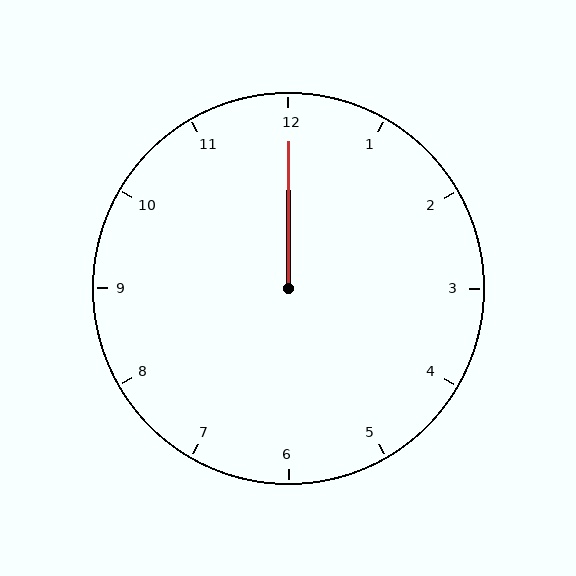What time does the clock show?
12:00.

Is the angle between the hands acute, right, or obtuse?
It is acute.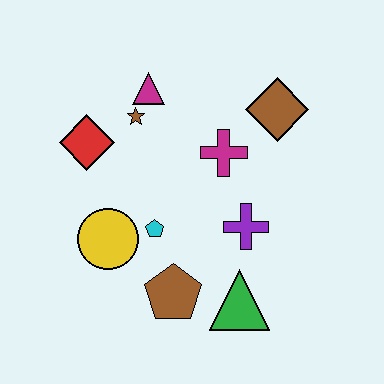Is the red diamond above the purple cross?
Yes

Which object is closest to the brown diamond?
The magenta cross is closest to the brown diamond.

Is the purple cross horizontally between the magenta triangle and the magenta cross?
No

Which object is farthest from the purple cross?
The red diamond is farthest from the purple cross.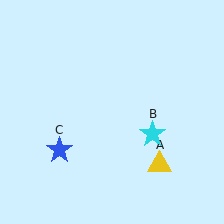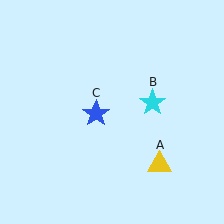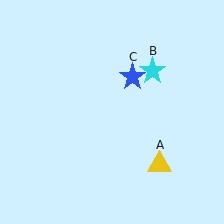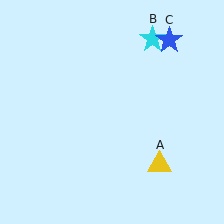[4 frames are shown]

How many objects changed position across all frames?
2 objects changed position: cyan star (object B), blue star (object C).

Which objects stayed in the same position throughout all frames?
Yellow triangle (object A) remained stationary.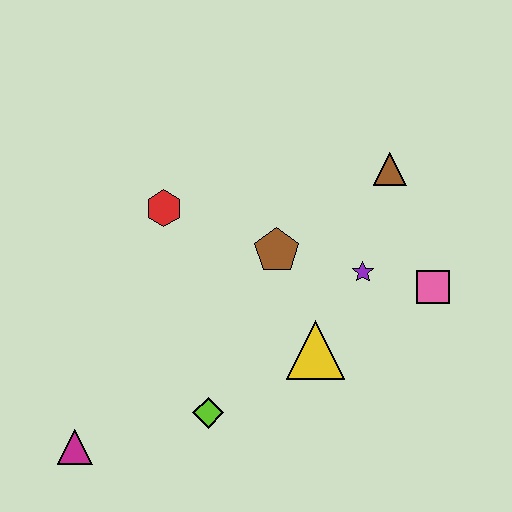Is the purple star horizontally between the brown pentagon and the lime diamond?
No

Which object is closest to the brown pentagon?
The purple star is closest to the brown pentagon.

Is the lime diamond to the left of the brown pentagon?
Yes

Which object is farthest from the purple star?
The magenta triangle is farthest from the purple star.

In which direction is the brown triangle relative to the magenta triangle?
The brown triangle is to the right of the magenta triangle.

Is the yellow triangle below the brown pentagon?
Yes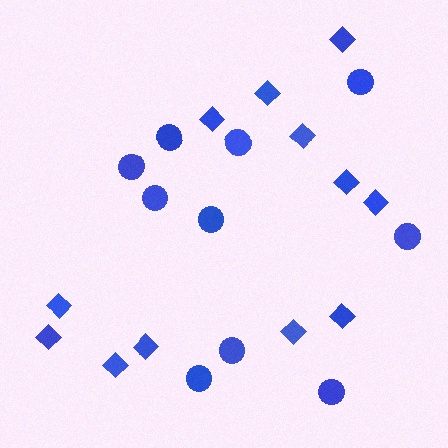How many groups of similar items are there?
There are 2 groups: one group of diamonds (12) and one group of circles (10).